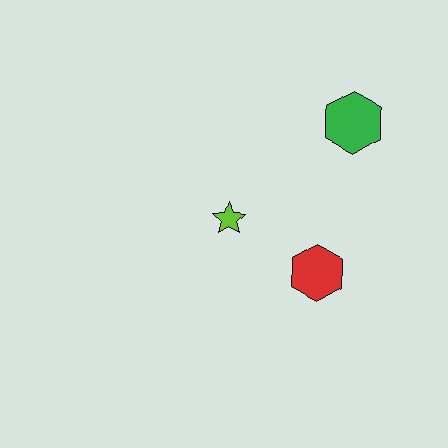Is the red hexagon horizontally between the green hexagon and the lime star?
Yes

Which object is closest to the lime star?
The red hexagon is closest to the lime star.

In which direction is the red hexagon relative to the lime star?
The red hexagon is to the right of the lime star.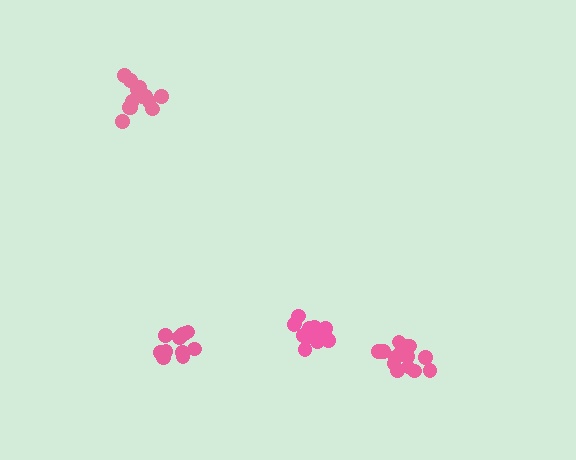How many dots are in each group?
Group 1: 16 dots, Group 2: 11 dots, Group 3: 15 dots, Group 4: 13 dots (55 total).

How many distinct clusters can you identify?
There are 4 distinct clusters.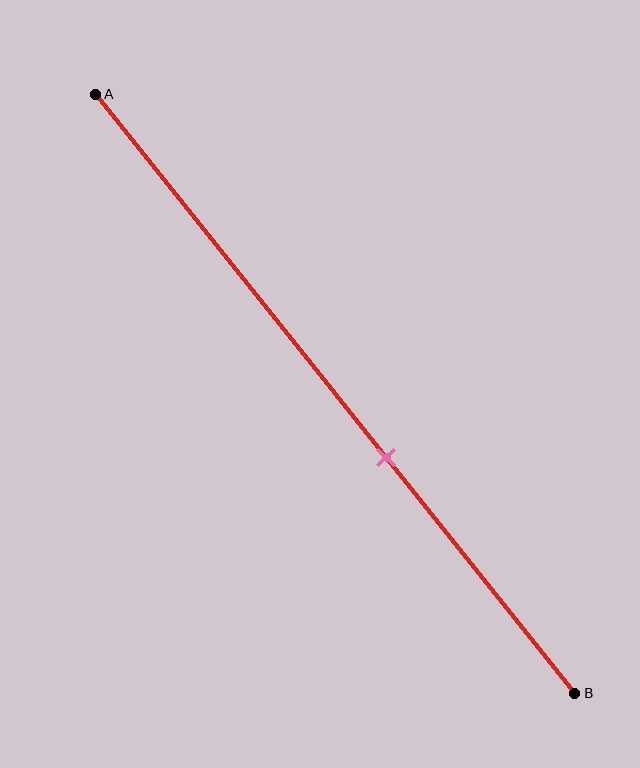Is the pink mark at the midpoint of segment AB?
No, the mark is at about 60% from A, not at the 50% midpoint.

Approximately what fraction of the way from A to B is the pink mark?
The pink mark is approximately 60% of the way from A to B.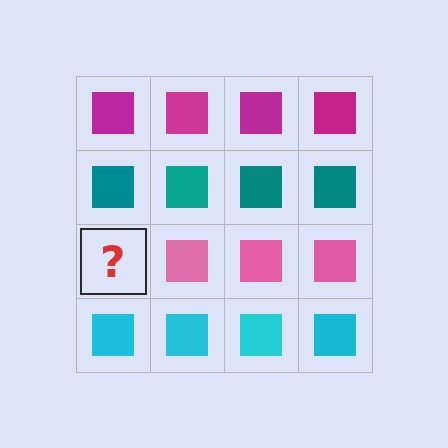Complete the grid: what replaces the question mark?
The question mark should be replaced with a pink square.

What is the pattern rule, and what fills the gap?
The rule is that each row has a consistent color. The gap should be filled with a pink square.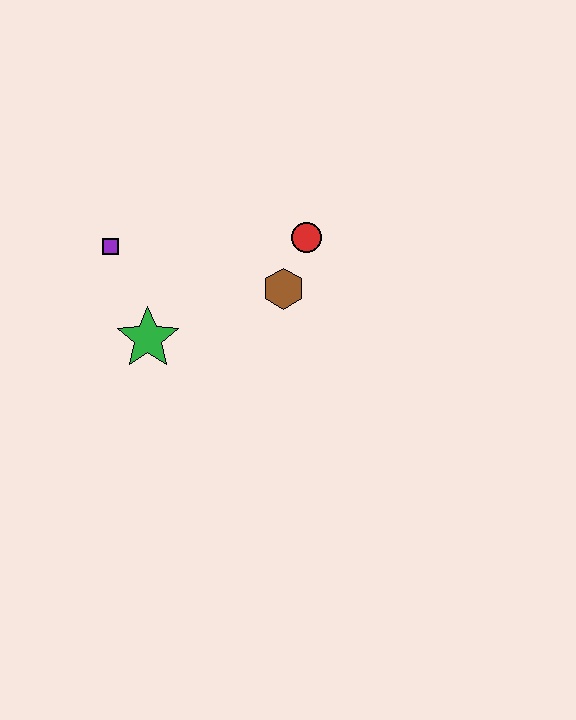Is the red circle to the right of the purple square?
Yes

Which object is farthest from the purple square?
The red circle is farthest from the purple square.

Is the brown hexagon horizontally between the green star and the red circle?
Yes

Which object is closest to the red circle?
The brown hexagon is closest to the red circle.